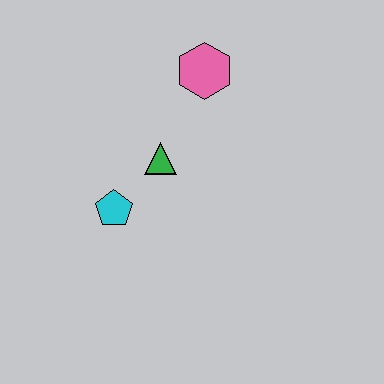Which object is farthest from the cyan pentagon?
The pink hexagon is farthest from the cyan pentagon.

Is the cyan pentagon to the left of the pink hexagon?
Yes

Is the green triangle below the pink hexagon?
Yes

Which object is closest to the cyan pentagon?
The green triangle is closest to the cyan pentagon.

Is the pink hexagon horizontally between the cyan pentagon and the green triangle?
No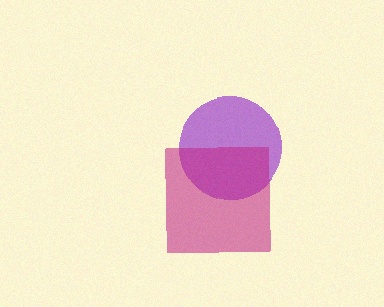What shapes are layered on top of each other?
The layered shapes are: a purple circle, a magenta square.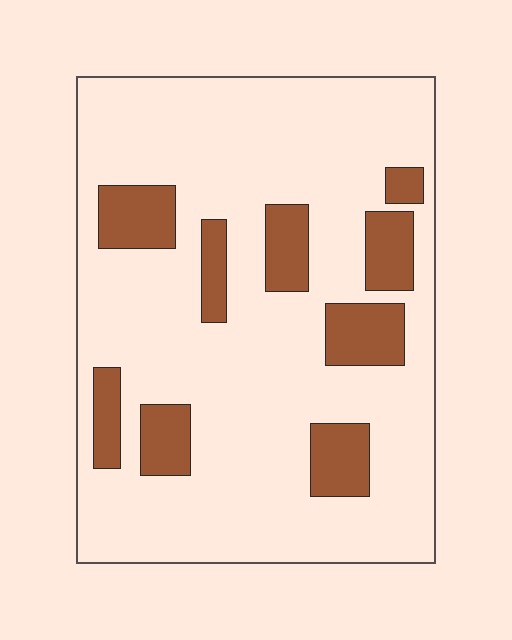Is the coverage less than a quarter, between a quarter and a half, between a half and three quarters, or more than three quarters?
Less than a quarter.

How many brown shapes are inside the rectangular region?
9.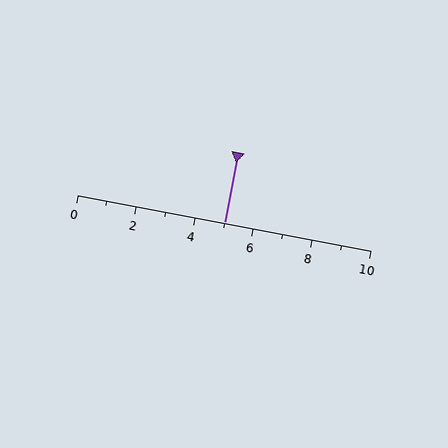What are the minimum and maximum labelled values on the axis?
The axis runs from 0 to 10.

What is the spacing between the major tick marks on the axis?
The major ticks are spaced 2 apart.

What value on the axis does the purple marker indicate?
The marker indicates approximately 5.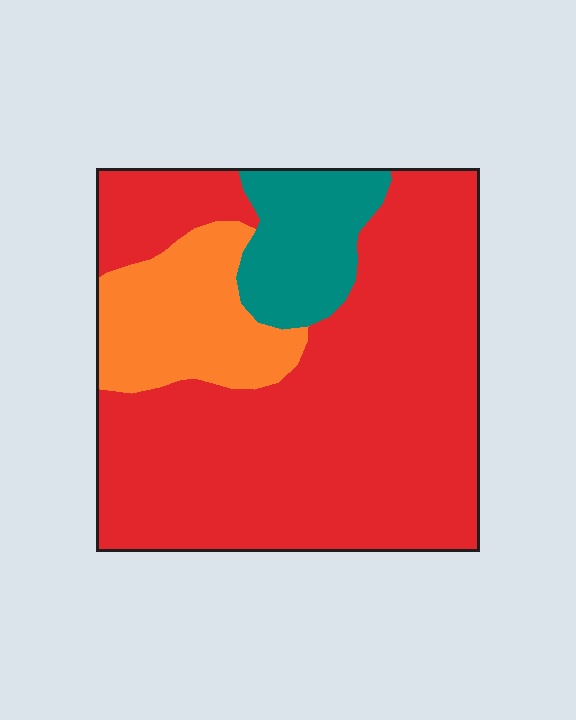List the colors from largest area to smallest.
From largest to smallest: red, orange, teal.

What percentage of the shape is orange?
Orange takes up less than a quarter of the shape.